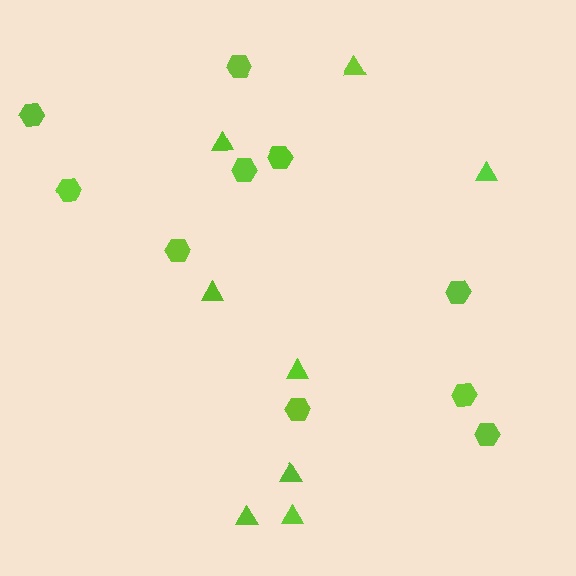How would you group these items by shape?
There are 2 groups: one group of hexagons (10) and one group of triangles (8).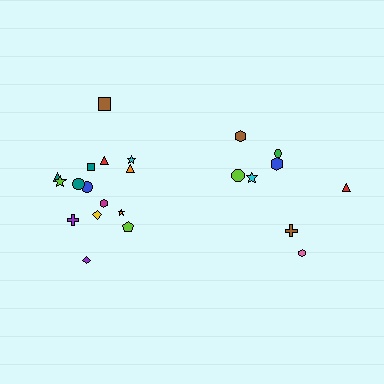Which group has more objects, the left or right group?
The left group.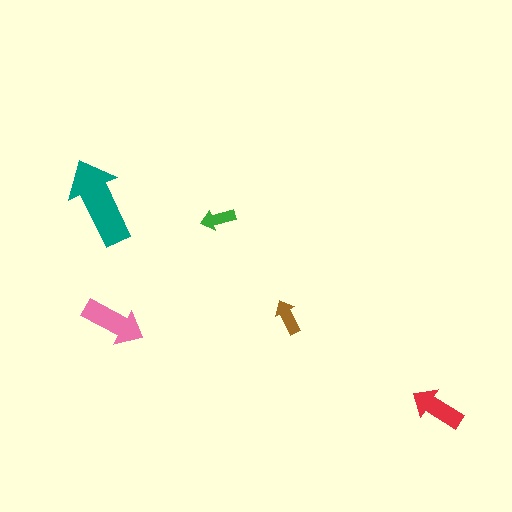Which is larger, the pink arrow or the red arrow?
The pink one.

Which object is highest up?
The teal arrow is topmost.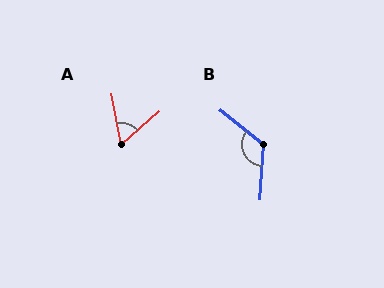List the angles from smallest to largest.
A (59°), B (124°).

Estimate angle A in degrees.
Approximately 59 degrees.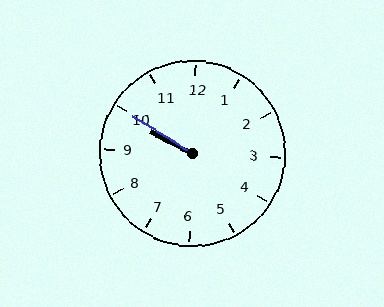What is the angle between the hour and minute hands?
Approximately 5 degrees.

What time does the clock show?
9:50.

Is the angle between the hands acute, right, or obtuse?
It is acute.